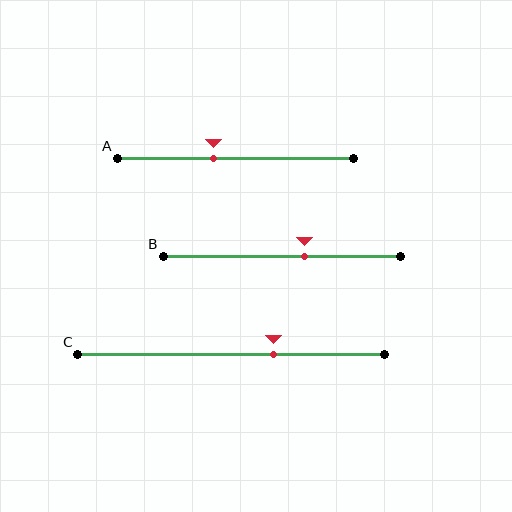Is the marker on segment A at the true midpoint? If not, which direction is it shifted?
No, the marker on segment A is shifted to the left by about 9% of the segment length.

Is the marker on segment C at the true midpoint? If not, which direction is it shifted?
No, the marker on segment C is shifted to the right by about 14% of the segment length.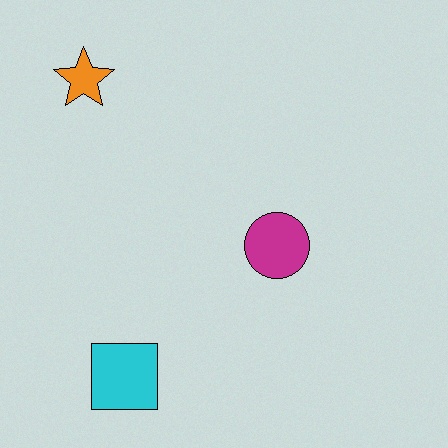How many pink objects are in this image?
There are no pink objects.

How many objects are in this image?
There are 3 objects.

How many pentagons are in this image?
There are no pentagons.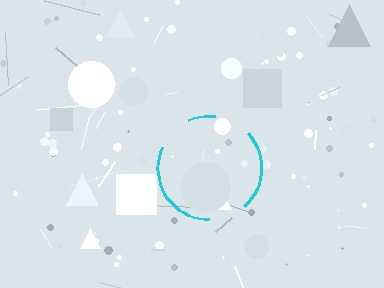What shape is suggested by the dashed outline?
The dashed outline suggests a circle.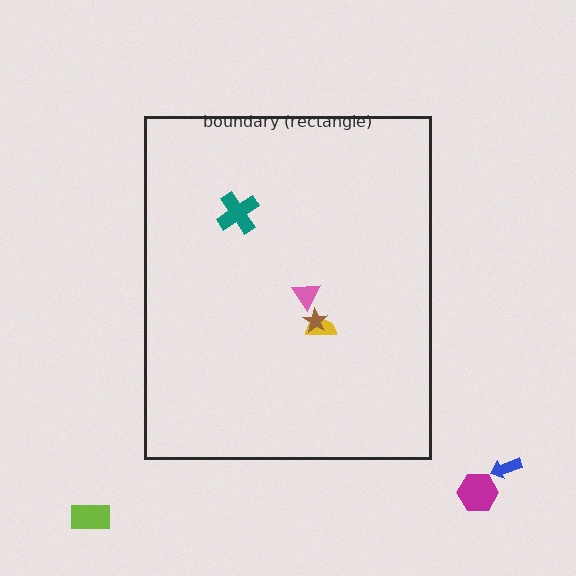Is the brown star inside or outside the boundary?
Inside.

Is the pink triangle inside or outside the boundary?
Inside.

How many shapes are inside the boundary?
4 inside, 3 outside.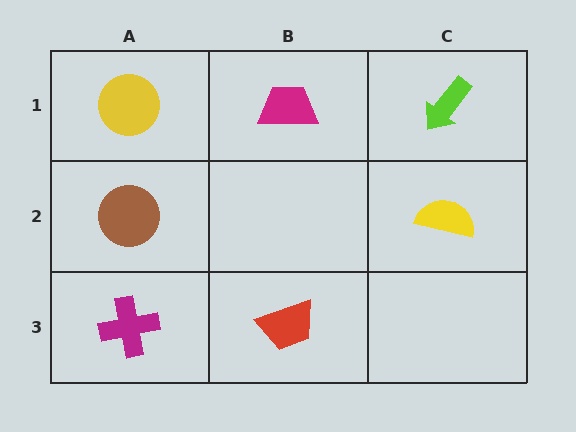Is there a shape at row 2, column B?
No, that cell is empty.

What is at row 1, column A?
A yellow circle.